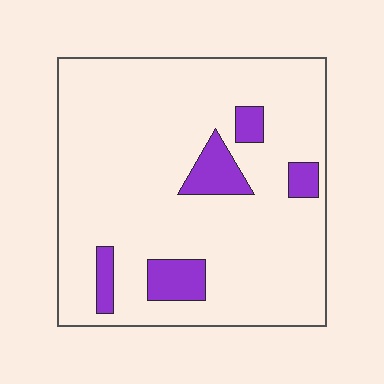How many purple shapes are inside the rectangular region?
5.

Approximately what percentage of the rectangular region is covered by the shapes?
Approximately 10%.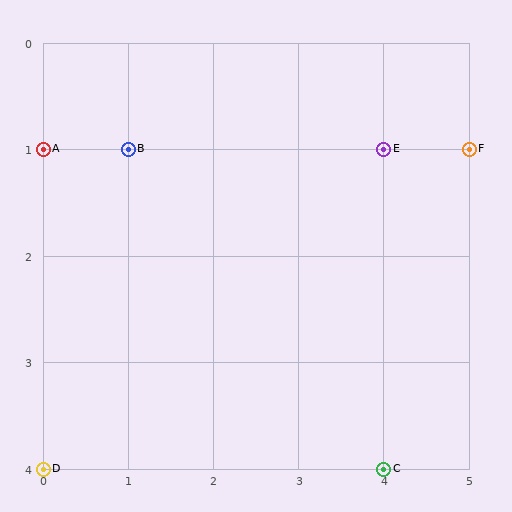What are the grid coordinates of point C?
Point C is at grid coordinates (4, 4).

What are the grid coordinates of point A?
Point A is at grid coordinates (0, 1).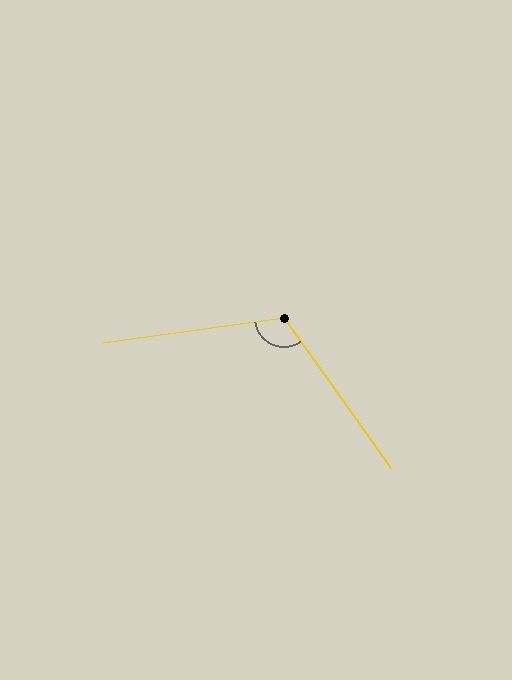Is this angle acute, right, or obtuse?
It is obtuse.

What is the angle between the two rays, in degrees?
Approximately 118 degrees.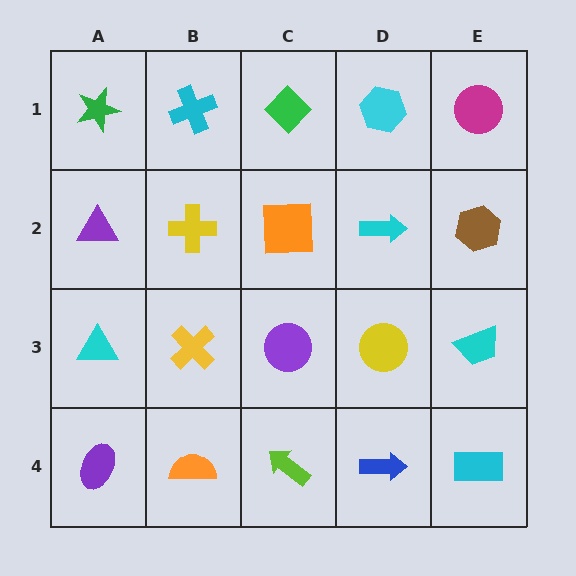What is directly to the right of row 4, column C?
A blue arrow.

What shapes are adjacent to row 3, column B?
A yellow cross (row 2, column B), an orange semicircle (row 4, column B), a cyan triangle (row 3, column A), a purple circle (row 3, column C).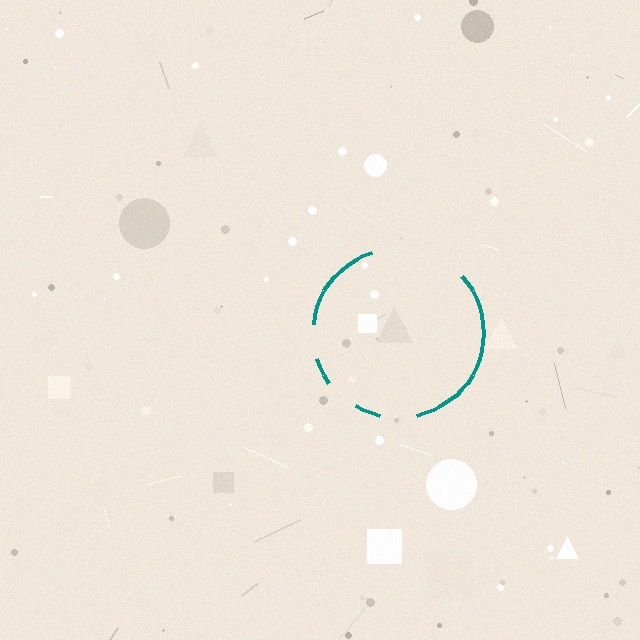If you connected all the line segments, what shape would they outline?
They would outline a circle.